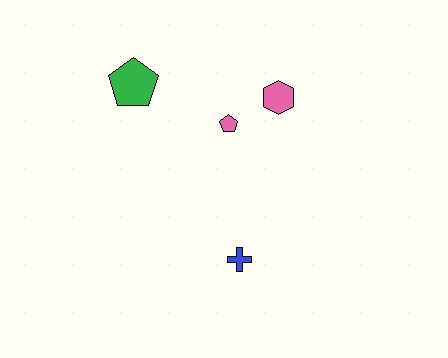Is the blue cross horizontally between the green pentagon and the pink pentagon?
No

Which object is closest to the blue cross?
The pink pentagon is closest to the blue cross.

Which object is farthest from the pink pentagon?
The blue cross is farthest from the pink pentagon.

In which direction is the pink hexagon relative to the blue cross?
The pink hexagon is above the blue cross.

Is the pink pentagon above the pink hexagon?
No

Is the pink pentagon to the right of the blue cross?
No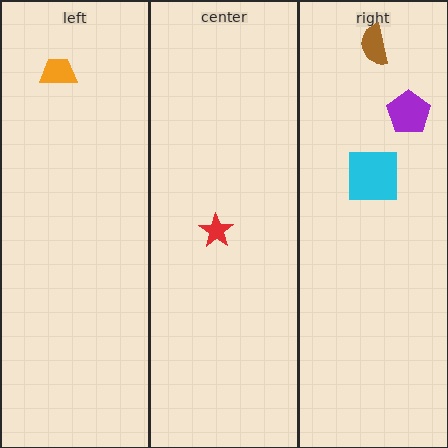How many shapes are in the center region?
1.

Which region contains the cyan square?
The right region.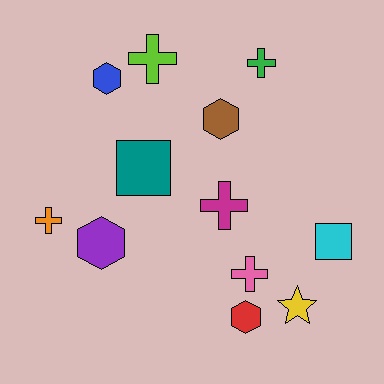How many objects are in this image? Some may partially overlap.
There are 12 objects.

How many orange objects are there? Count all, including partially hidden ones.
There is 1 orange object.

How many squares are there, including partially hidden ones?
There are 2 squares.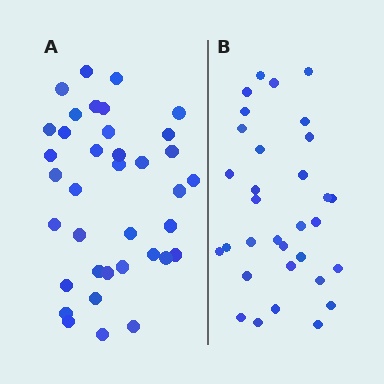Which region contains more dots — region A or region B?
Region A (the left region) has more dots.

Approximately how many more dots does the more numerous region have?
Region A has about 5 more dots than region B.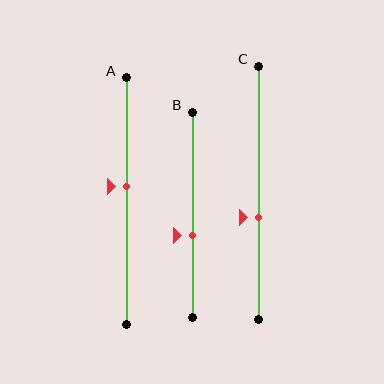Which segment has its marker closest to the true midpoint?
Segment A has its marker closest to the true midpoint.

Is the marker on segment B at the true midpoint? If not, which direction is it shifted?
No, the marker on segment B is shifted downward by about 10% of the segment length.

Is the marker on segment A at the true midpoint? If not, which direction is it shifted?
No, the marker on segment A is shifted upward by about 6% of the segment length.